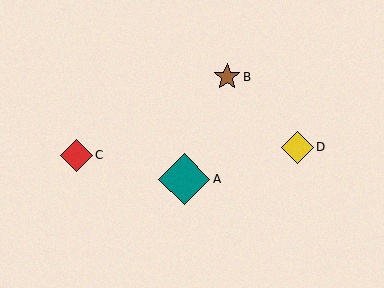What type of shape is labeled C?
Shape C is a red diamond.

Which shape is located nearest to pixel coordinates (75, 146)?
The red diamond (labeled C) at (76, 155) is nearest to that location.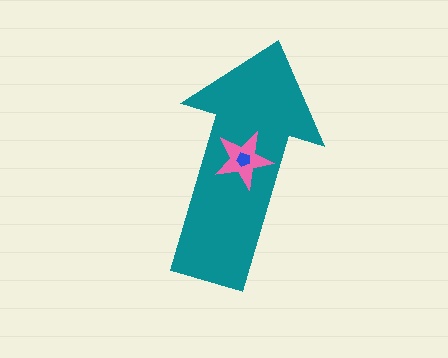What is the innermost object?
The blue pentagon.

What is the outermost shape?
The teal arrow.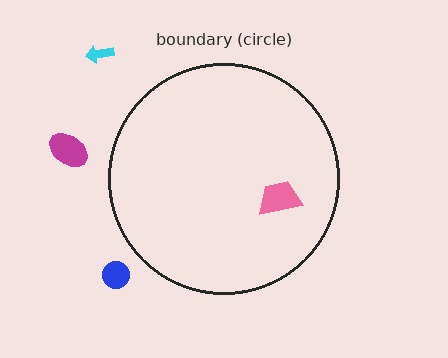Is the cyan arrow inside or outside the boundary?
Outside.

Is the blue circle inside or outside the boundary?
Outside.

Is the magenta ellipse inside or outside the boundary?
Outside.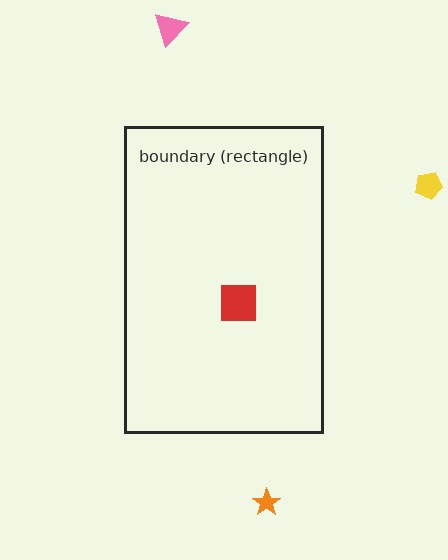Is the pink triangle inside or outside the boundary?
Outside.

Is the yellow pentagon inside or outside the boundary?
Outside.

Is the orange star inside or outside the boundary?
Outside.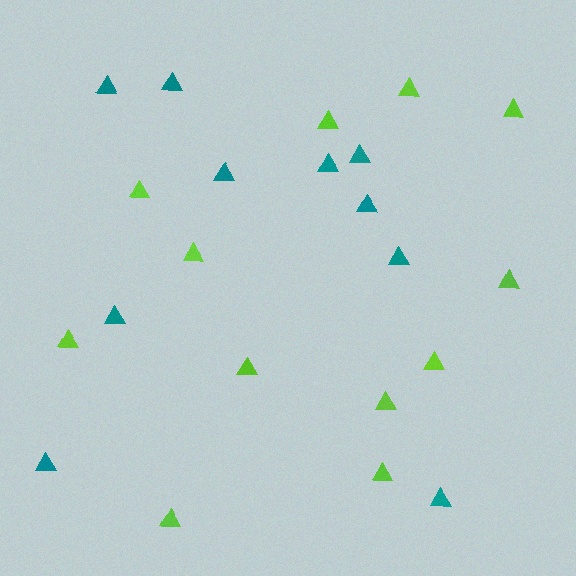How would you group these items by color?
There are 2 groups: one group of lime triangles (12) and one group of teal triangles (10).